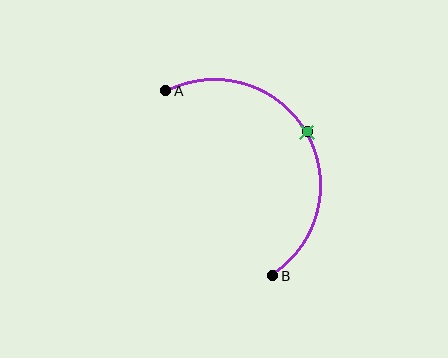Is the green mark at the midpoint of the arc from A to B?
Yes. The green mark lies on the arc at equal arc-length from both A and B — it is the arc midpoint.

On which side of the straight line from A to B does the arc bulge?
The arc bulges to the right of the straight line connecting A and B.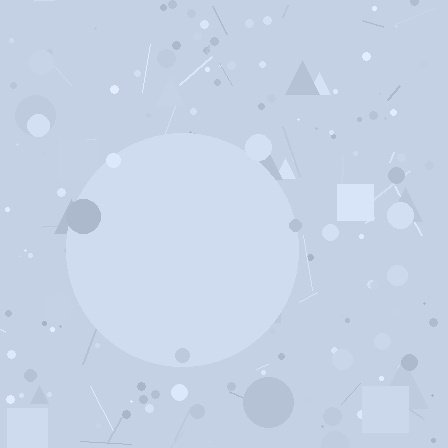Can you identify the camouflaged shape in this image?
The camouflaged shape is a circle.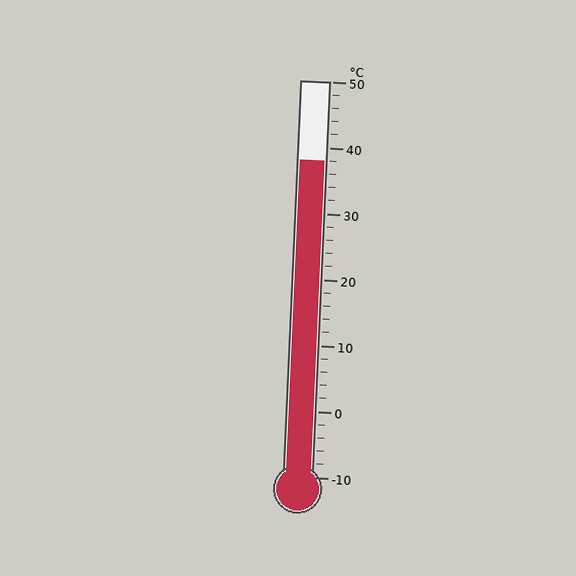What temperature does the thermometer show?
The thermometer shows approximately 38°C.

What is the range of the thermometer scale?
The thermometer scale ranges from -10°C to 50°C.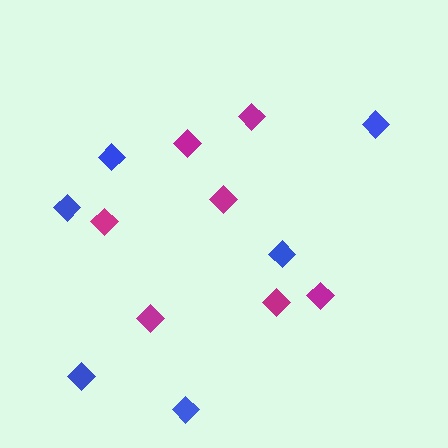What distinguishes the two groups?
There are 2 groups: one group of magenta diamonds (7) and one group of blue diamonds (6).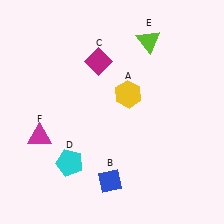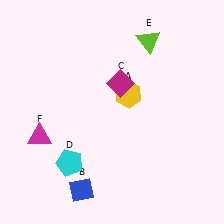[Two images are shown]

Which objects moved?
The objects that moved are: the blue diamond (B), the magenta diamond (C).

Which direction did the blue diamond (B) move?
The blue diamond (B) moved left.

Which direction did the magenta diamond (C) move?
The magenta diamond (C) moved down.